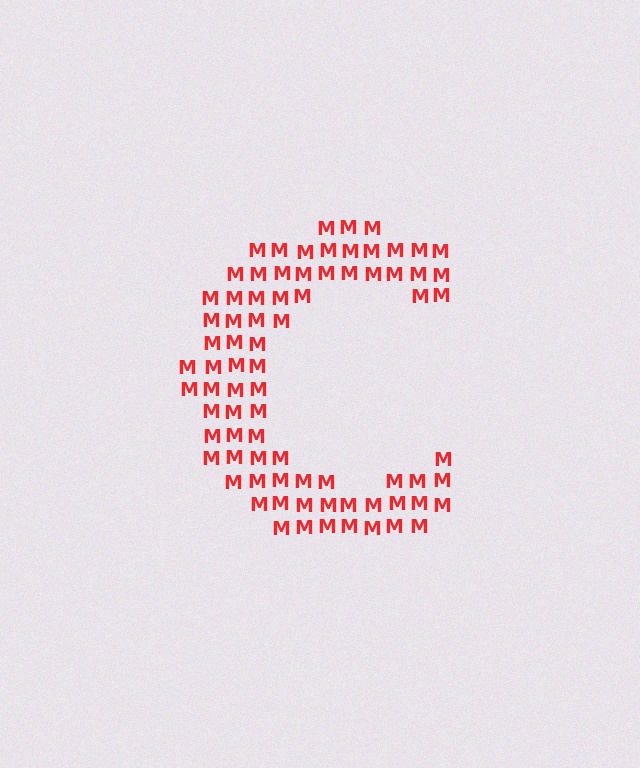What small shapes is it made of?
It is made of small letter M's.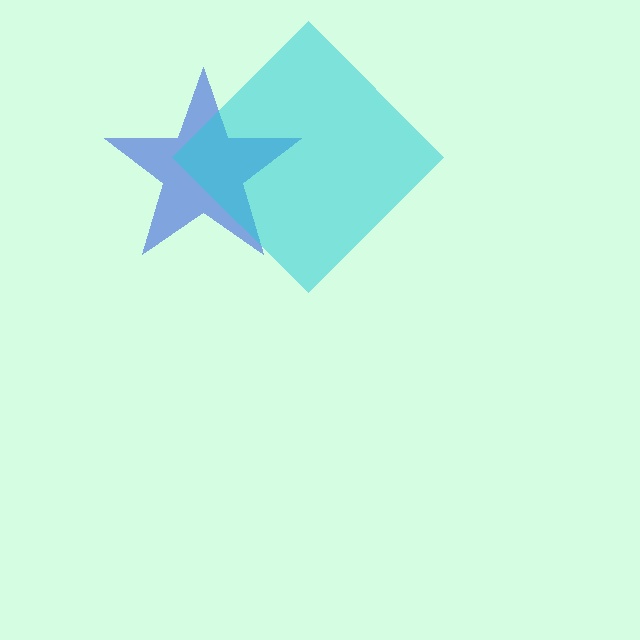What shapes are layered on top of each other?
The layered shapes are: a blue star, a cyan diamond.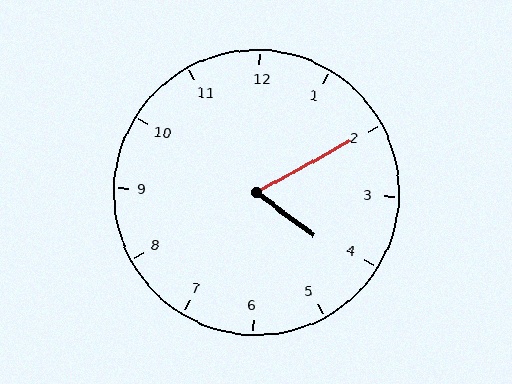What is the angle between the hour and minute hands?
Approximately 65 degrees.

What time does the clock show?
4:10.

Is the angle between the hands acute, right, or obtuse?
It is acute.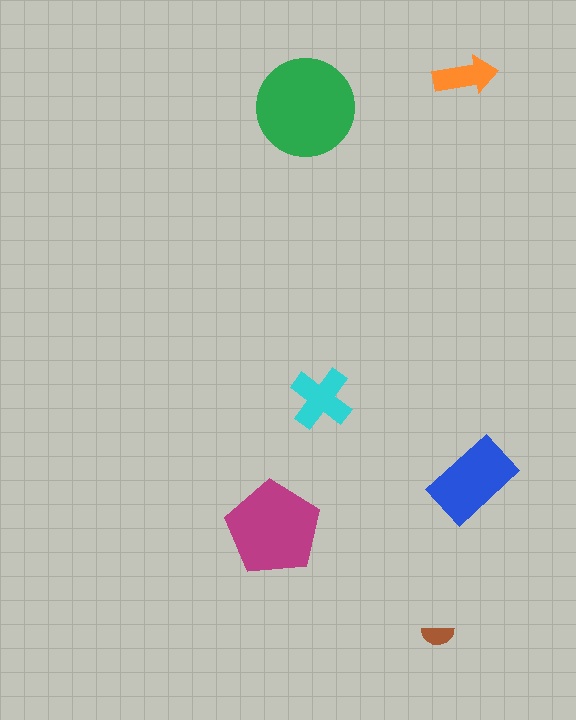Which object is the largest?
The green circle.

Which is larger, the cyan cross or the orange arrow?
The cyan cross.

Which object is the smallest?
The brown semicircle.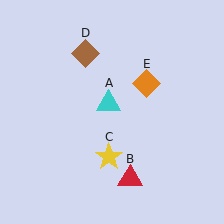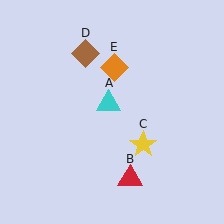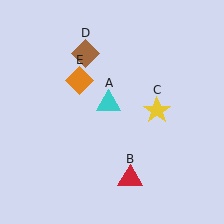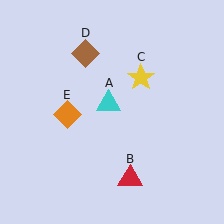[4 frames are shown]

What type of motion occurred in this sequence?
The yellow star (object C), orange diamond (object E) rotated counterclockwise around the center of the scene.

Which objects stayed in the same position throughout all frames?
Cyan triangle (object A) and red triangle (object B) and brown diamond (object D) remained stationary.